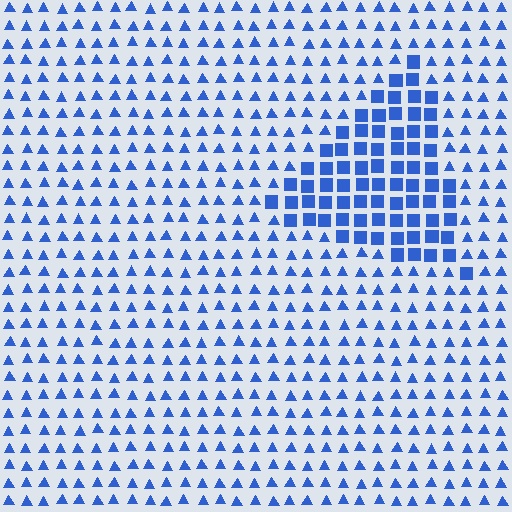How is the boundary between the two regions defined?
The boundary is defined by a change in element shape: squares inside vs. triangles outside. All elements share the same color and spacing.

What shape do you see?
I see a triangle.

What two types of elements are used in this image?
The image uses squares inside the triangle region and triangles outside it.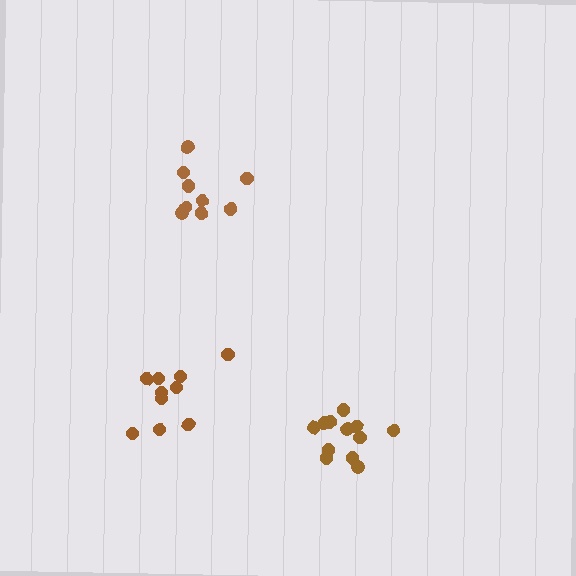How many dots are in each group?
Group 1: 9 dots, Group 2: 10 dots, Group 3: 12 dots (31 total).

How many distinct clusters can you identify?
There are 3 distinct clusters.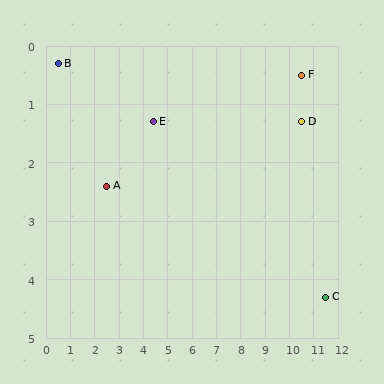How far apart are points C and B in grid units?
Points C and B are about 11.7 grid units apart.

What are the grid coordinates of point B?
Point B is at approximately (0.5, 0.3).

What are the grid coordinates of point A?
Point A is at approximately (2.5, 2.4).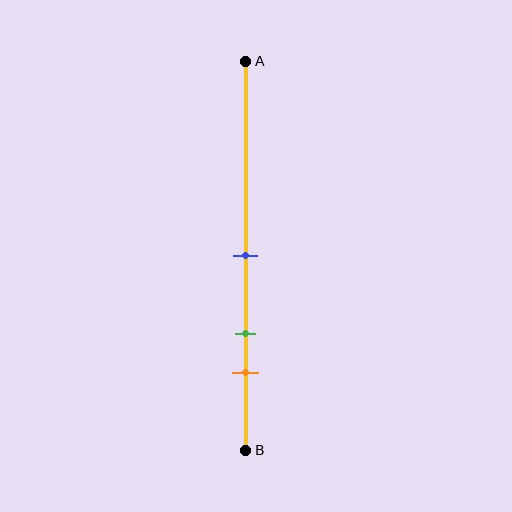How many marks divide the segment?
There are 3 marks dividing the segment.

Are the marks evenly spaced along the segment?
Yes, the marks are approximately evenly spaced.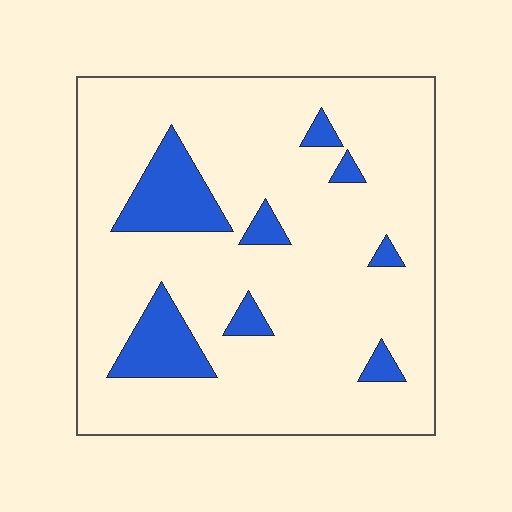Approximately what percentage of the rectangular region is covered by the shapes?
Approximately 15%.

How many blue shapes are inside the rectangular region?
8.